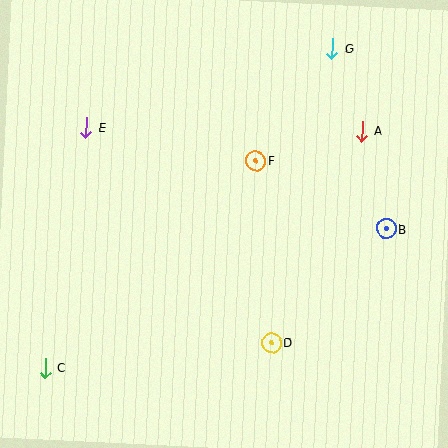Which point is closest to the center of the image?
Point F at (256, 160) is closest to the center.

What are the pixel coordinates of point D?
Point D is at (272, 343).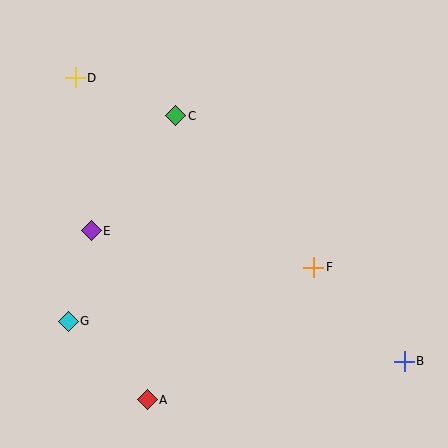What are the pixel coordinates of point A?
Point A is at (147, 400).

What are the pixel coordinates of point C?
Point C is at (176, 116).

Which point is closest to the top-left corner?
Point D is closest to the top-left corner.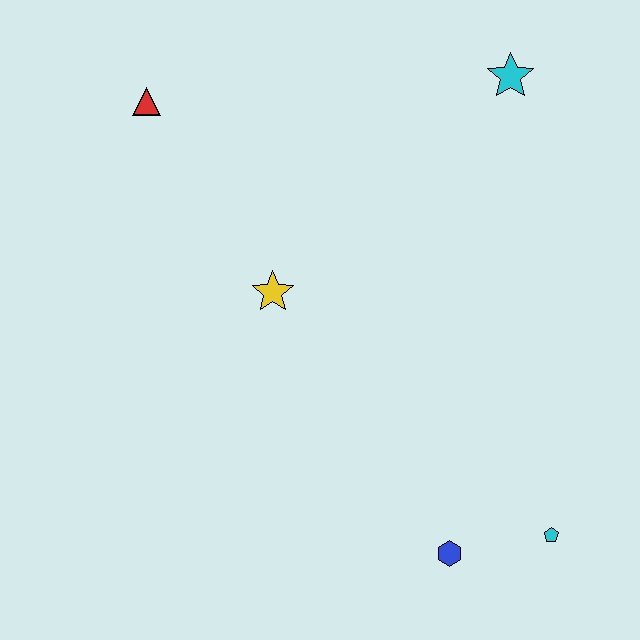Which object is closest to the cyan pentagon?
The blue hexagon is closest to the cyan pentagon.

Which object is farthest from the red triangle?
The cyan pentagon is farthest from the red triangle.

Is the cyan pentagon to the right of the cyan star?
Yes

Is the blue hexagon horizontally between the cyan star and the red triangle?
Yes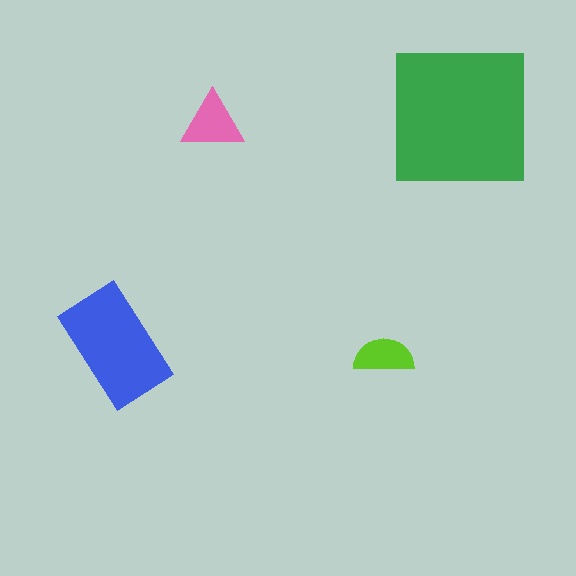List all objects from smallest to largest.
The lime semicircle, the pink triangle, the blue rectangle, the green square.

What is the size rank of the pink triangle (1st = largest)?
3rd.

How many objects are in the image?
There are 4 objects in the image.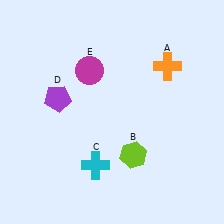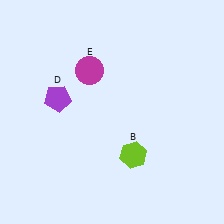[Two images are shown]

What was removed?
The cyan cross (C), the orange cross (A) were removed in Image 2.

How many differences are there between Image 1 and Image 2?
There are 2 differences between the two images.